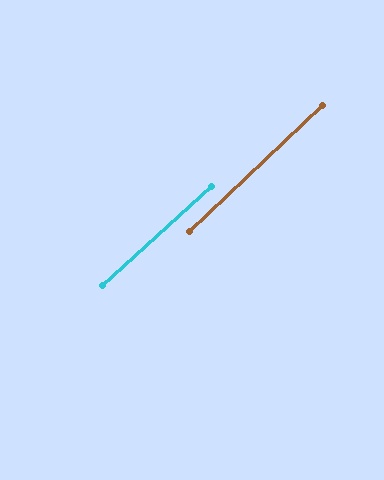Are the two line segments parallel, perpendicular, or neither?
Parallel — their directions differ by only 1.0°.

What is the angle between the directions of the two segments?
Approximately 1 degree.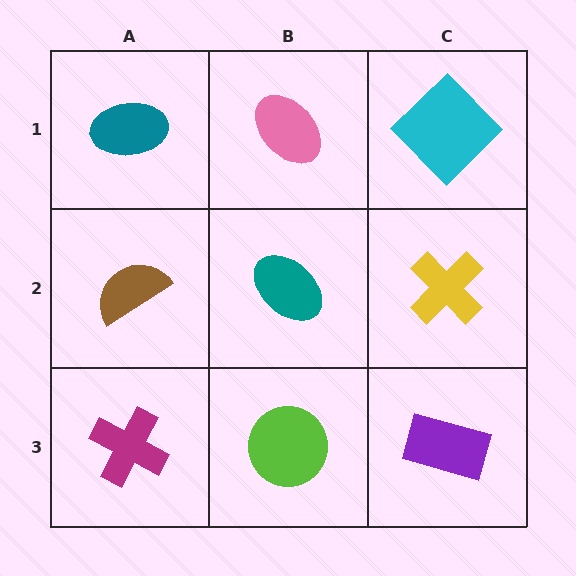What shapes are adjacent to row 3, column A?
A brown semicircle (row 2, column A), a lime circle (row 3, column B).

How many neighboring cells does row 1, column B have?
3.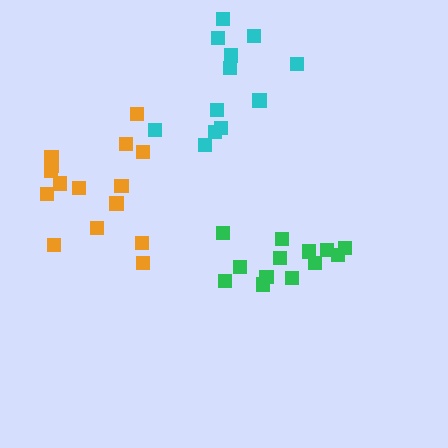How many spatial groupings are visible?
There are 3 spatial groupings.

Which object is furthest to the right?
The green cluster is rightmost.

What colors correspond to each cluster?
The clusters are colored: cyan, orange, green.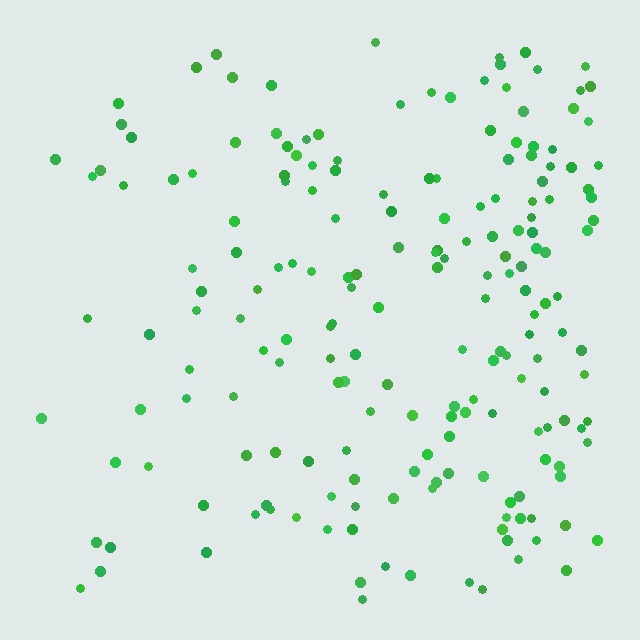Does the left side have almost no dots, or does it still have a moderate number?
Still a moderate number, just noticeably fewer than the right.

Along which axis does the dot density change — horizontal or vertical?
Horizontal.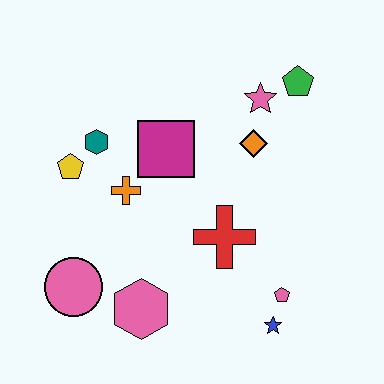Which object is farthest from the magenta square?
The blue star is farthest from the magenta square.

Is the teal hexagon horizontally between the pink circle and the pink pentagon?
Yes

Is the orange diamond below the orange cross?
No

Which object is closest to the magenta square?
The orange cross is closest to the magenta square.